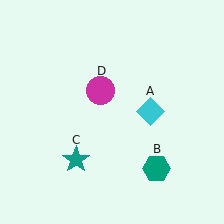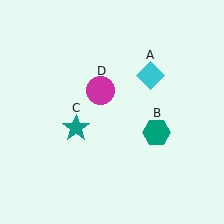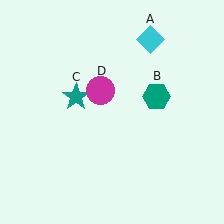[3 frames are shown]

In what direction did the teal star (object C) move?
The teal star (object C) moved up.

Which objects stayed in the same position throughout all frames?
Magenta circle (object D) remained stationary.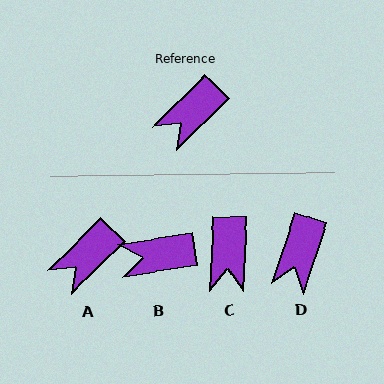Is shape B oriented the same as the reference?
No, it is off by about 36 degrees.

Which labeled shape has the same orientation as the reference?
A.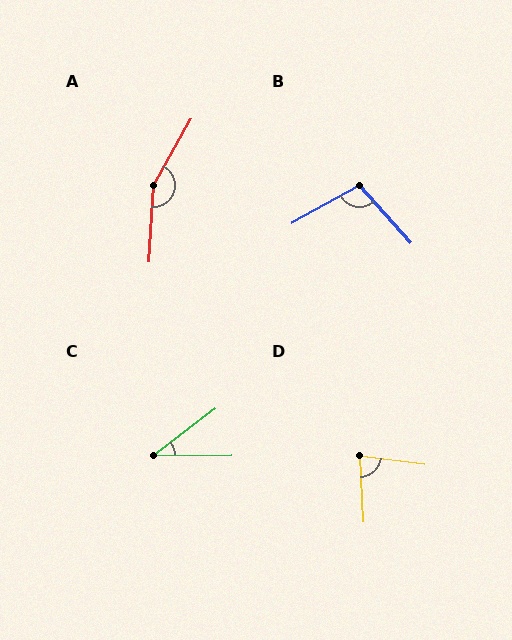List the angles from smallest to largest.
C (37°), D (80°), B (103°), A (154°).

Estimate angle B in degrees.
Approximately 103 degrees.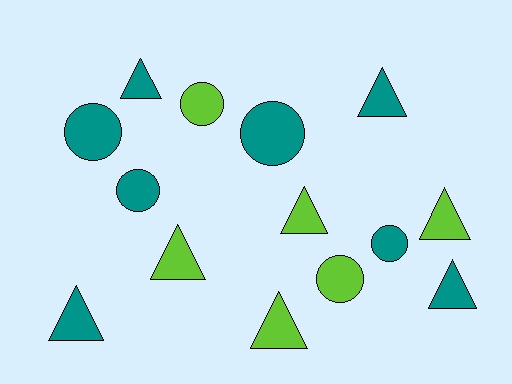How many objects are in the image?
There are 14 objects.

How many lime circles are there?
There are 2 lime circles.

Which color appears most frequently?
Teal, with 8 objects.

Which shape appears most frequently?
Triangle, with 8 objects.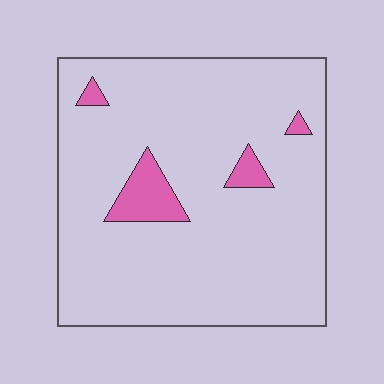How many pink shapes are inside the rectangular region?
4.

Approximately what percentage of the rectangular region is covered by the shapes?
Approximately 10%.